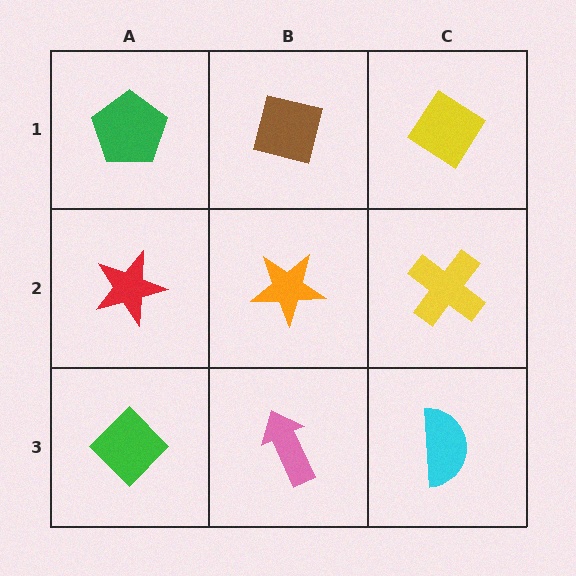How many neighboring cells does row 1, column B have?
3.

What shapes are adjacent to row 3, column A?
A red star (row 2, column A), a pink arrow (row 3, column B).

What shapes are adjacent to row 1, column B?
An orange star (row 2, column B), a green pentagon (row 1, column A), a yellow diamond (row 1, column C).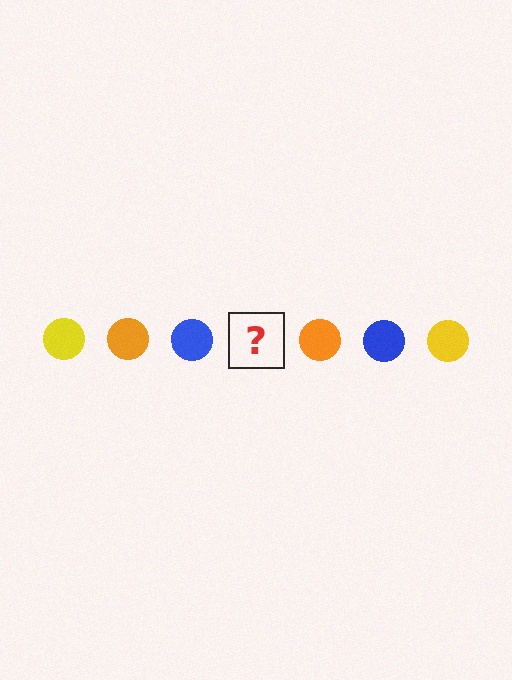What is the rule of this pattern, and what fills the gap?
The rule is that the pattern cycles through yellow, orange, blue circles. The gap should be filled with a yellow circle.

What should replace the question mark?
The question mark should be replaced with a yellow circle.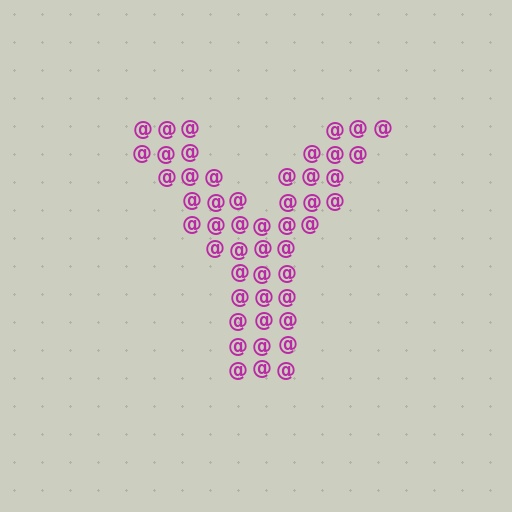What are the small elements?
The small elements are at signs.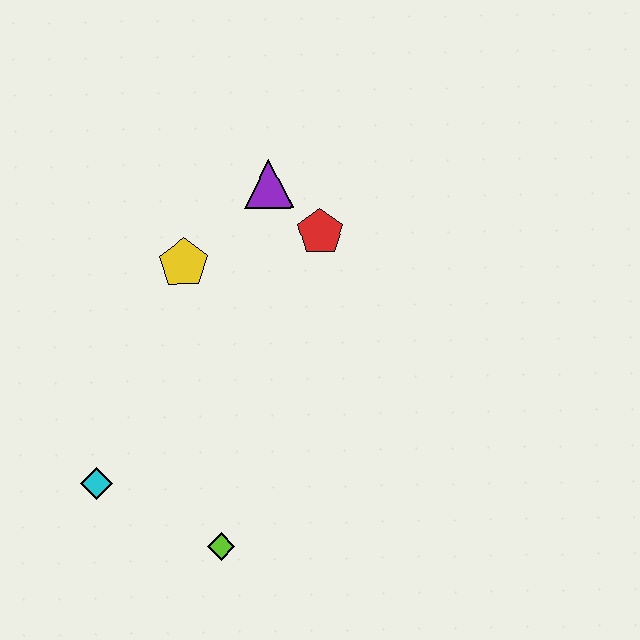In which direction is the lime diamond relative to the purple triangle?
The lime diamond is below the purple triangle.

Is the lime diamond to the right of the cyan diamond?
Yes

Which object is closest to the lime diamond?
The cyan diamond is closest to the lime diamond.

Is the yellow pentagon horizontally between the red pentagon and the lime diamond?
No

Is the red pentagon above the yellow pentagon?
Yes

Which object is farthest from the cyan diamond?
The purple triangle is farthest from the cyan diamond.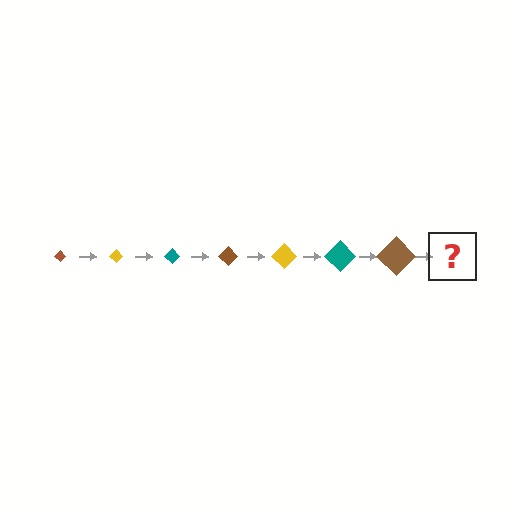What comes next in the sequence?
The next element should be a yellow diamond, larger than the previous one.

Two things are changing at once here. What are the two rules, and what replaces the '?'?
The two rules are that the diamond grows larger each step and the color cycles through brown, yellow, and teal. The '?' should be a yellow diamond, larger than the previous one.